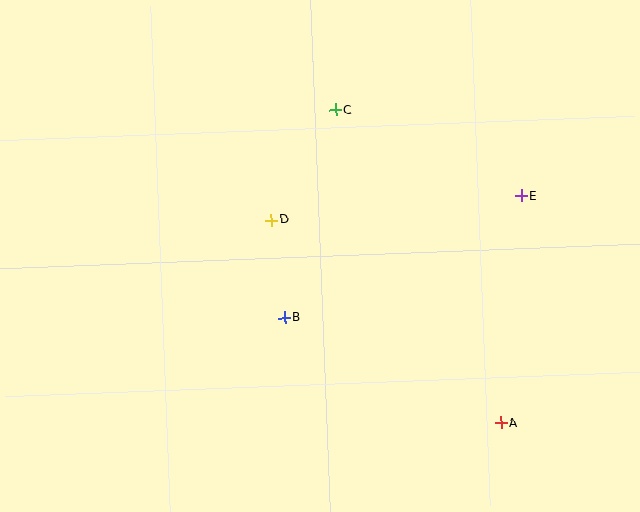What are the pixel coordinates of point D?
Point D is at (271, 220).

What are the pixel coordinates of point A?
Point A is at (501, 423).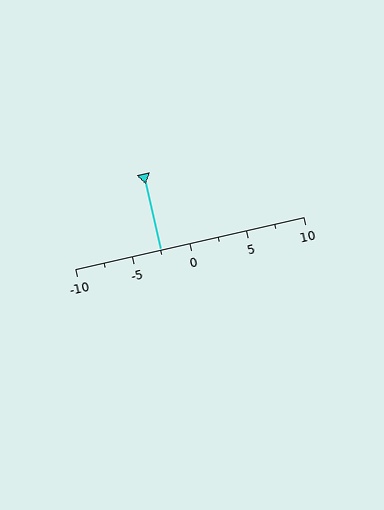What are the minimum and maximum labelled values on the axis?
The axis runs from -10 to 10.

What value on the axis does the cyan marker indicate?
The marker indicates approximately -2.5.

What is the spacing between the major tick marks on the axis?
The major ticks are spaced 5 apart.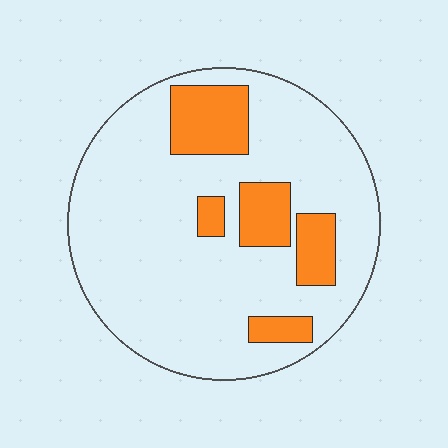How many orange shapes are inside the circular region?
5.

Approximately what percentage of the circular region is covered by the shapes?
Approximately 20%.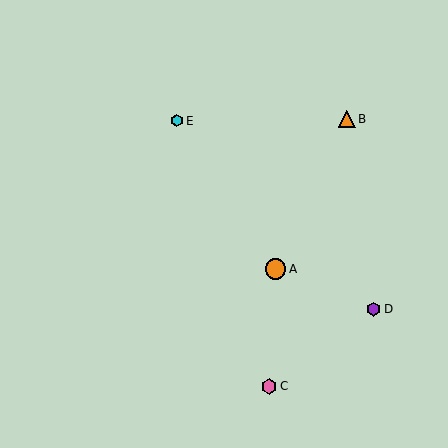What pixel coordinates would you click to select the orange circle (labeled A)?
Click at (276, 269) to select the orange circle A.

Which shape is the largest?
The orange circle (labeled A) is the largest.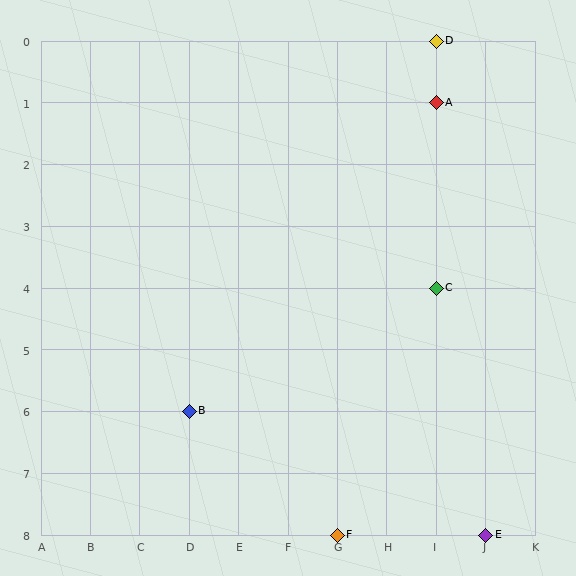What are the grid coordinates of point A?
Point A is at grid coordinates (I, 1).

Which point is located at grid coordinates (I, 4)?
Point C is at (I, 4).